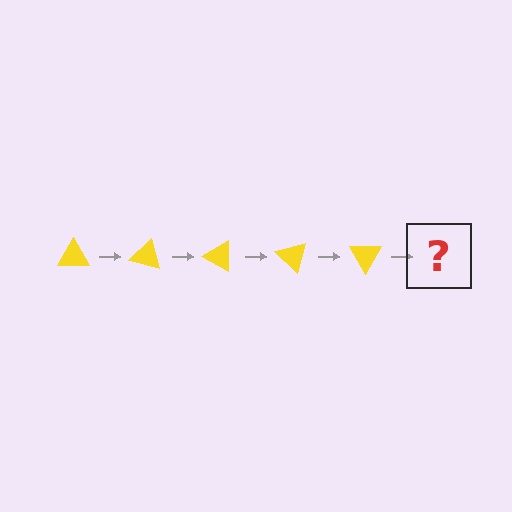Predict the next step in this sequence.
The next step is a yellow triangle rotated 75 degrees.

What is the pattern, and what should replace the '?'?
The pattern is that the triangle rotates 15 degrees each step. The '?' should be a yellow triangle rotated 75 degrees.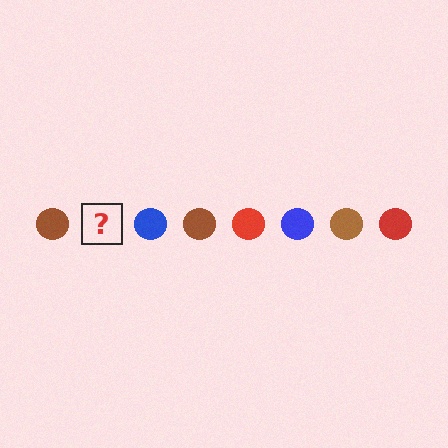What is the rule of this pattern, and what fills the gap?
The rule is that the pattern cycles through brown, red, blue circles. The gap should be filled with a red circle.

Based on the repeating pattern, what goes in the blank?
The blank should be a red circle.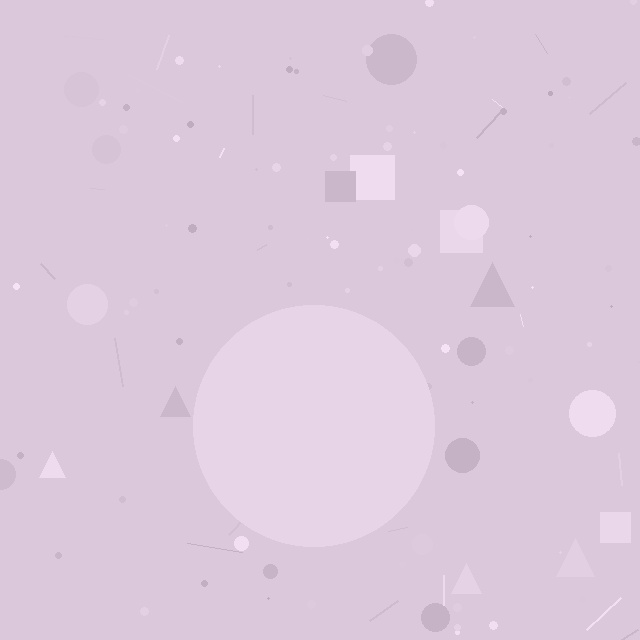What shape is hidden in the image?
A circle is hidden in the image.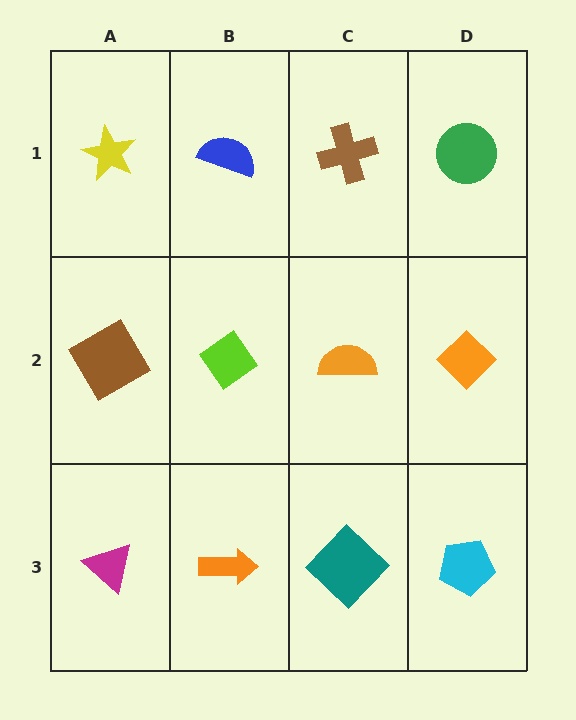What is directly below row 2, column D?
A cyan pentagon.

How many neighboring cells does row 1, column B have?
3.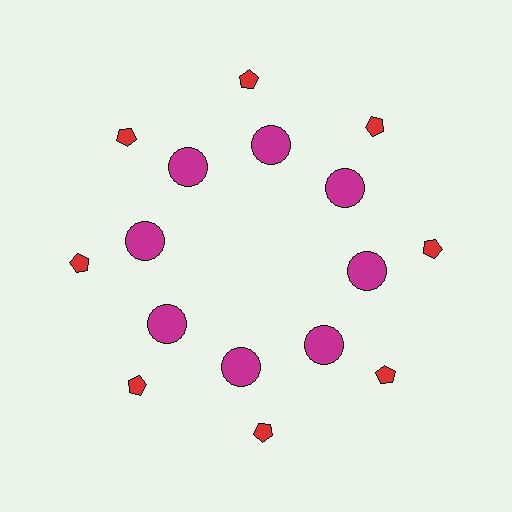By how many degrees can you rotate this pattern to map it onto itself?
The pattern maps onto itself every 45 degrees of rotation.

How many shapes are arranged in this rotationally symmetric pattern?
There are 16 shapes, arranged in 8 groups of 2.